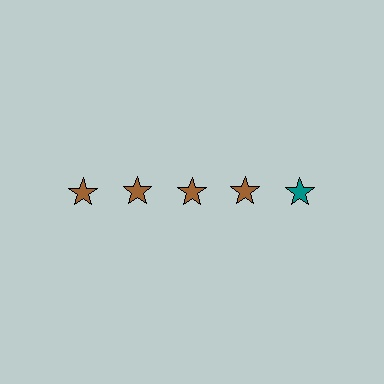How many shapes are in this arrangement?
There are 5 shapes arranged in a grid pattern.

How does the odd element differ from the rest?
It has a different color: teal instead of brown.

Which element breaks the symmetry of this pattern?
The teal star in the top row, rightmost column breaks the symmetry. All other shapes are brown stars.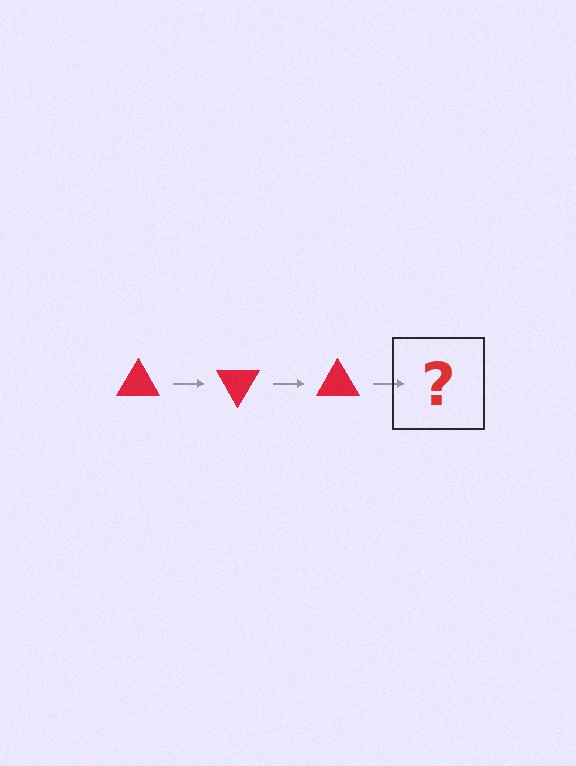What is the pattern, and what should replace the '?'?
The pattern is that the triangle rotates 60 degrees each step. The '?' should be a red triangle rotated 180 degrees.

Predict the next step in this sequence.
The next step is a red triangle rotated 180 degrees.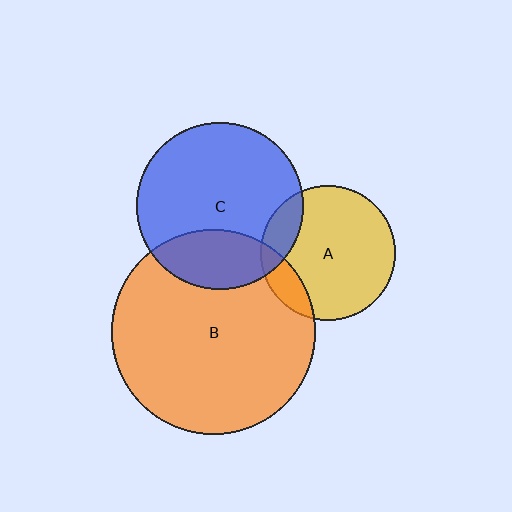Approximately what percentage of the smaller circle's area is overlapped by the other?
Approximately 25%.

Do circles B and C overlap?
Yes.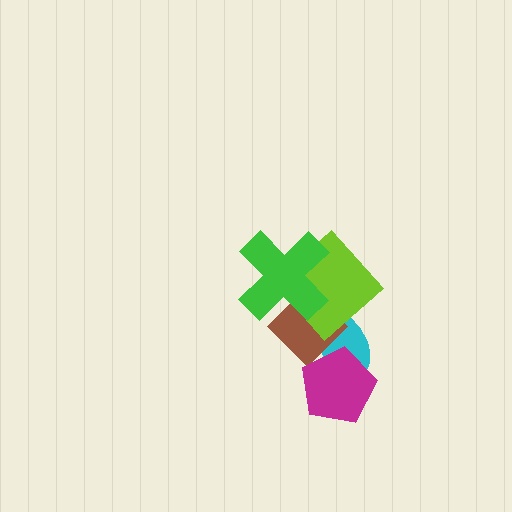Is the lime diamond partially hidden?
Yes, it is partially covered by another shape.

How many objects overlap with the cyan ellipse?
3 objects overlap with the cyan ellipse.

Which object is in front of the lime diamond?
The green cross is in front of the lime diamond.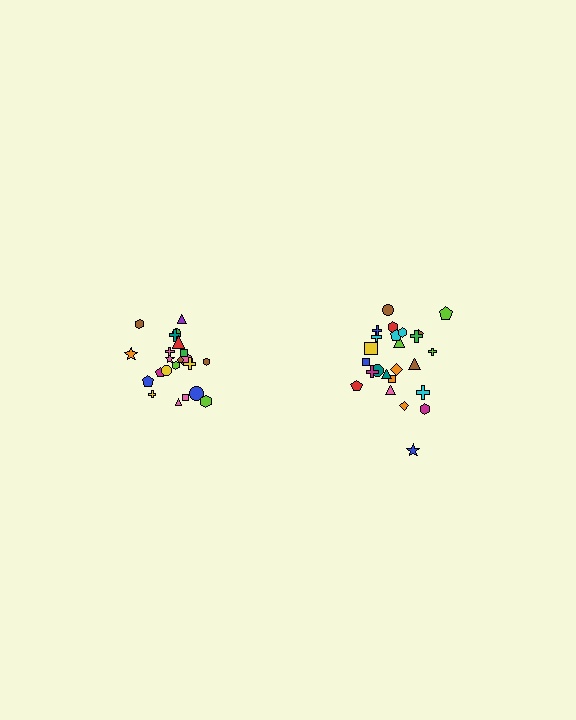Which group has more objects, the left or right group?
The right group.